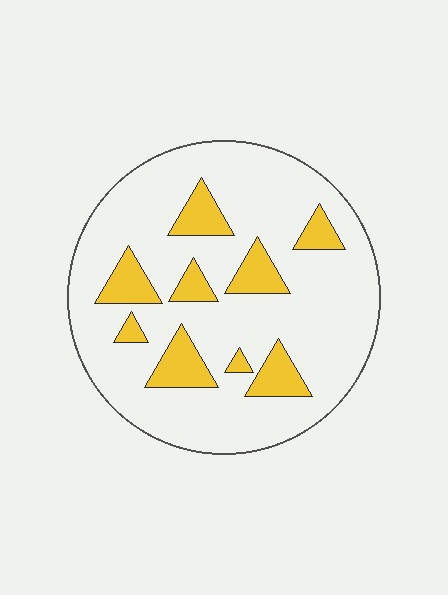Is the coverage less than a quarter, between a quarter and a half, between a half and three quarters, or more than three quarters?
Less than a quarter.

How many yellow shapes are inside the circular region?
9.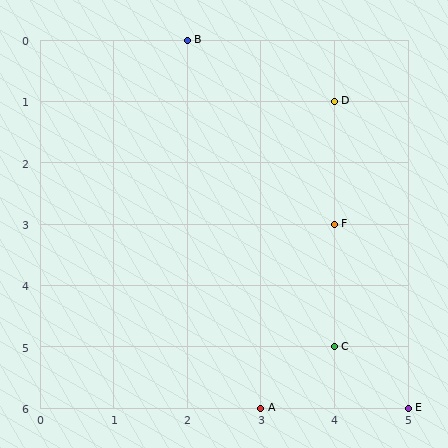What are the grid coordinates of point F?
Point F is at grid coordinates (4, 3).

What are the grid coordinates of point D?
Point D is at grid coordinates (4, 1).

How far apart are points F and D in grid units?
Points F and D are 2 rows apart.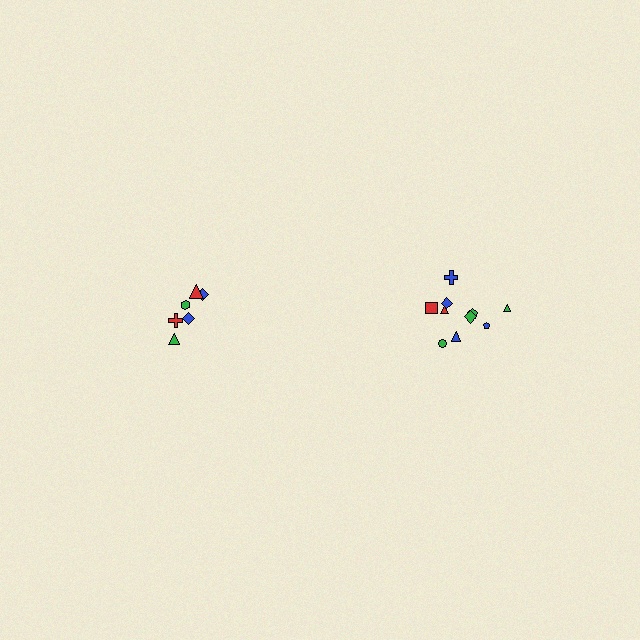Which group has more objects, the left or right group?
The right group.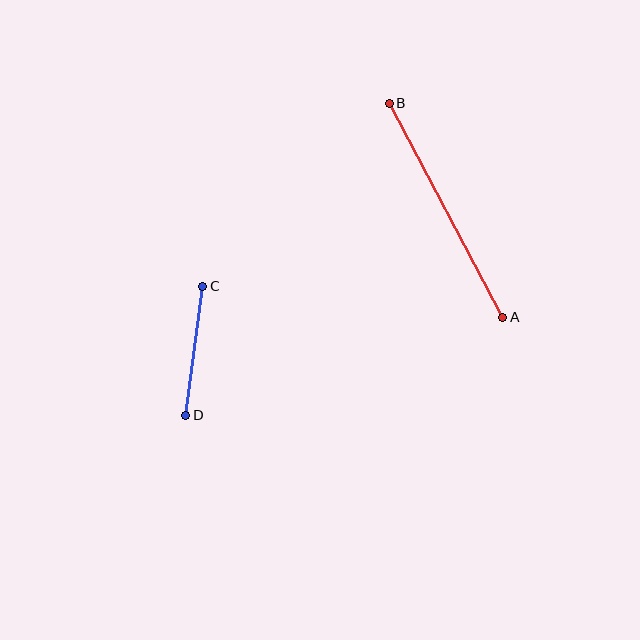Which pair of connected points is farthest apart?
Points A and B are farthest apart.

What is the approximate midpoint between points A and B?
The midpoint is at approximately (446, 210) pixels.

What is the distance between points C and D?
The distance is approximately 130 pixels.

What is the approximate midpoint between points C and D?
The midpoint is at approximately (194, 351) pixels.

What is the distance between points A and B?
The distance is approximately 242 pixels.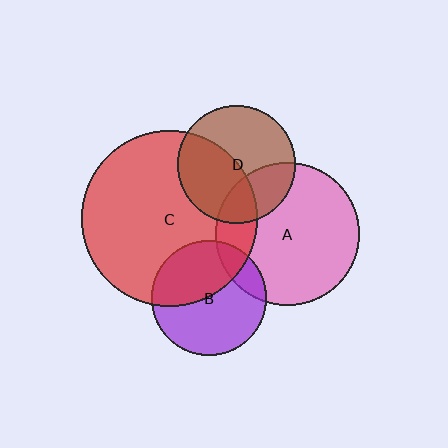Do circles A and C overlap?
Yes.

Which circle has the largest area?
Circle C (red).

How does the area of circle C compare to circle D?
Approximately 2.2 times.